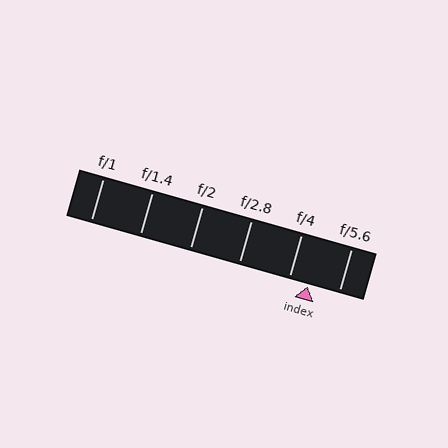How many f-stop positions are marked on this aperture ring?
There are 6 f-stop positions marked.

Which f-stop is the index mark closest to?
The index mark is closest to f/4.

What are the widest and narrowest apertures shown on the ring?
The widest aperture shown is f/1 and the narrowest is f/5.6.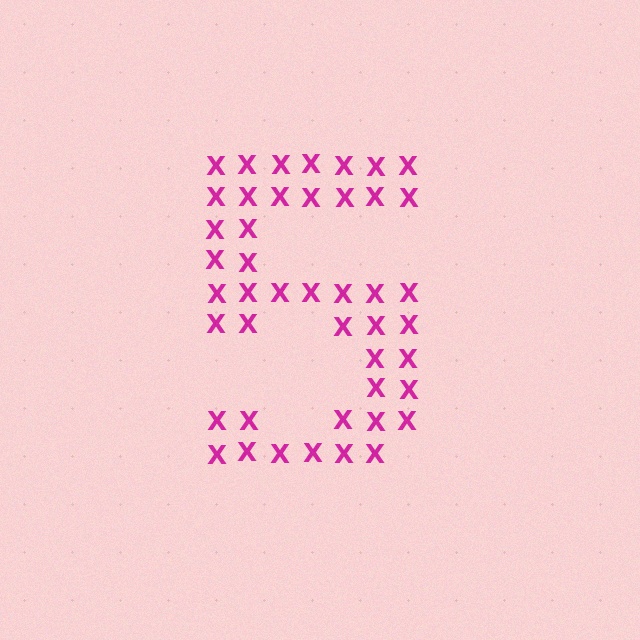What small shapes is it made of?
It is made of small letter X's.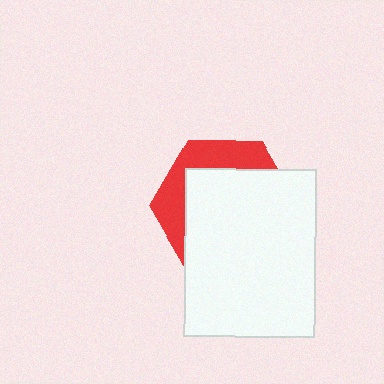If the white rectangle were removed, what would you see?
You would see the complete red hexagon.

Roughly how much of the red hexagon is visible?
A small part of it is visible (roughly 31%).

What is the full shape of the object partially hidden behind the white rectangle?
The partially hidden object is a red hexagon.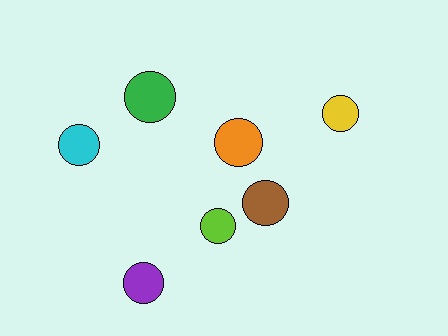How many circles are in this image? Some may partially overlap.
There are 7 circles.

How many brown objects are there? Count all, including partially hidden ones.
There is 1 brown object.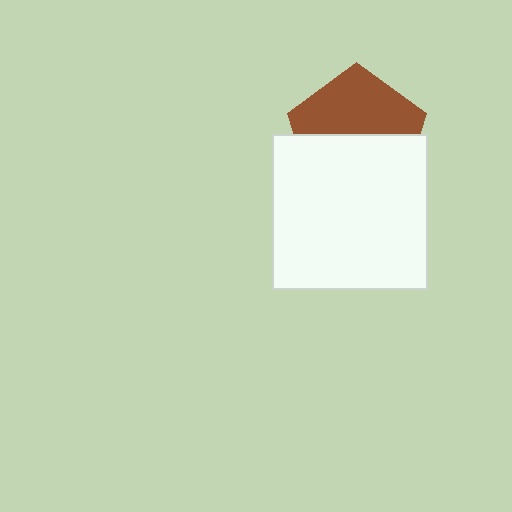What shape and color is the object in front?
The object in front is a white square.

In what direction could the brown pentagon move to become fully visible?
The brown pentagon could move up. That would shift it out from behind the white square entirely.